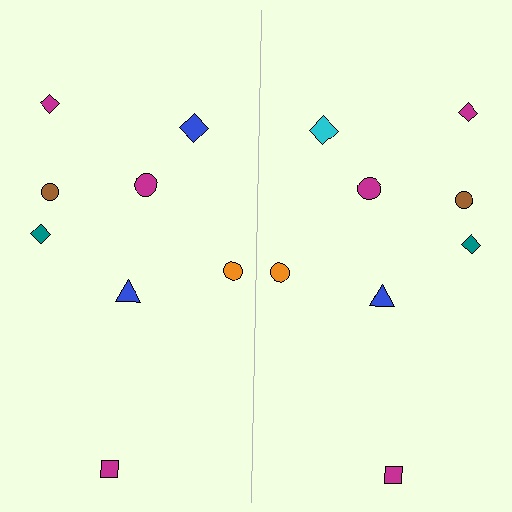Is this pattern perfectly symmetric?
No, the pattern is not perfectly symmetric. The cyan diamond on the right side breaks the symmetry — its mirror counterpart is blue.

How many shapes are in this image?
There are 16 shapes in this image.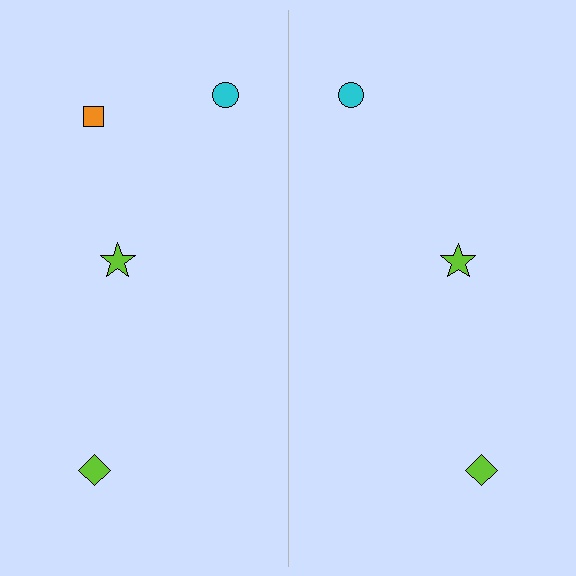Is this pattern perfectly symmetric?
No, the pattern is not perfectly symmetric. A orange square is missing from the right side.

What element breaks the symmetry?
A orange square is missing from the right side.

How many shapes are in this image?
There are 7 shapes in this image.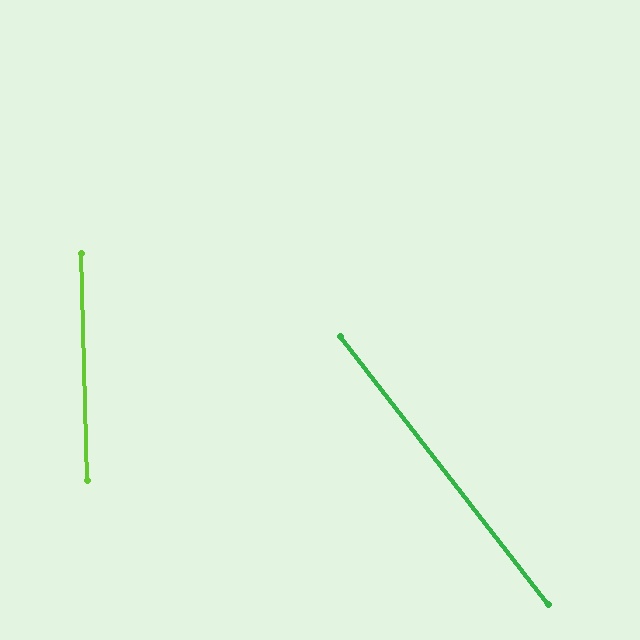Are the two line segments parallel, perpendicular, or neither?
Neither parallel nor perpendicular — they differ by about 36°.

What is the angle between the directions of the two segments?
Approximately 36 degrees.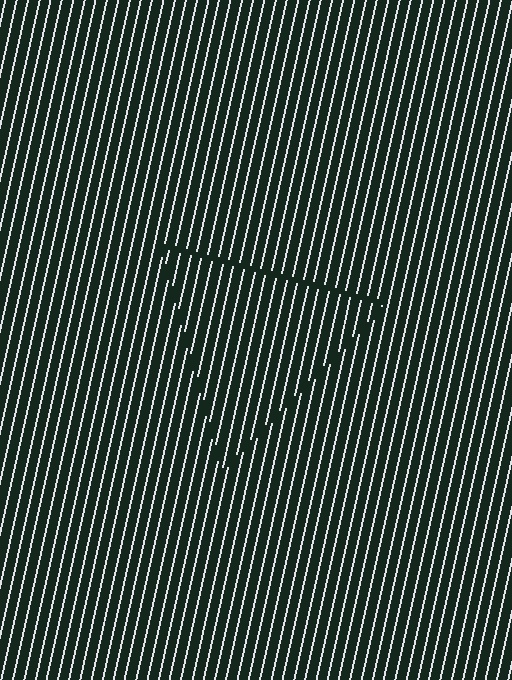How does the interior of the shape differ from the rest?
The interior of the shape contains the same grating, shifted by half a period — the contour is defined by the phase discontinuity where line-ends from the inner and outer gratings abut.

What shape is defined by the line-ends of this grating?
An illusory triangle. The interior of the shape contains the same grating, shifted by half a period — the contour is defined by the phase discontinuity where line-ends from the inner and outer gratings abut.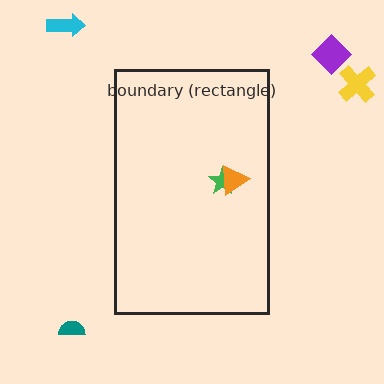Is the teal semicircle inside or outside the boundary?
Outside.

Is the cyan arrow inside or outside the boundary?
Outside.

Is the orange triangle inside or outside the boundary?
Inside.